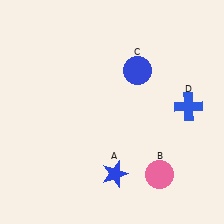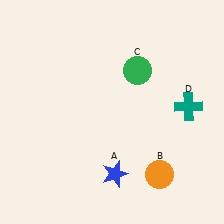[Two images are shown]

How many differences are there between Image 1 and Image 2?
There are 3 differences between the two images.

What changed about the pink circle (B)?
In Image 1, B is pink. In Image 2, it changed to orange.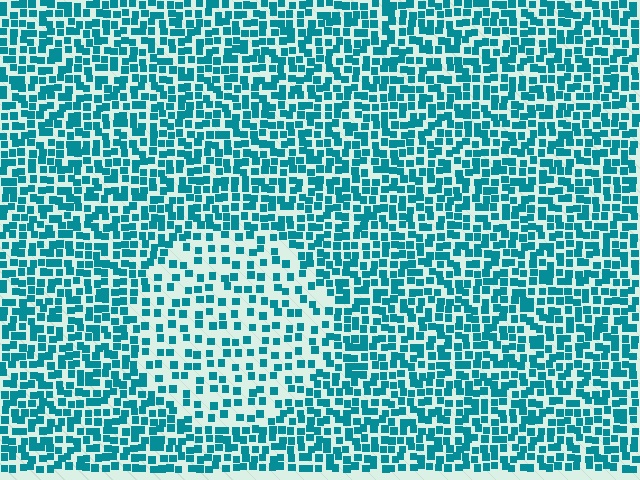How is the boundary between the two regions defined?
The boundary is defined by a change in element density (approximately 1.9x ratio). All elements are the same color, size, and shape.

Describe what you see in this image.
The image contains small teal elements arranged at two different densities. A circle-shaped region is visible where the elements are less densely packed than the surrounding area.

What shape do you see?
I see a circle.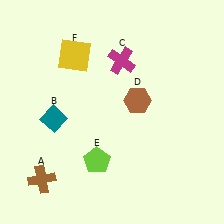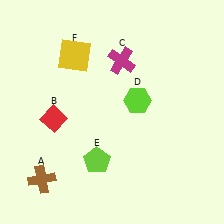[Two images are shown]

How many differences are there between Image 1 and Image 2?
There are 2 differences between the two images.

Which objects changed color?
B changed from teal to red. D changed from brown to lime.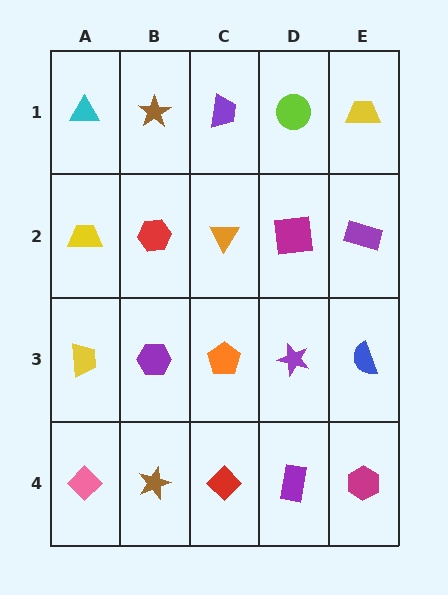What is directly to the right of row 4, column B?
A red diamond.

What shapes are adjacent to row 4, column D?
A purple star (row 3, column D), a red diamond (row 4, column C), a magenta hexagon (row 4, column E).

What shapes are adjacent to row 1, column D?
A magenta square (row 2, column D), a purple trapezoid (row 1, column C), a yellow trapezoid (row 1, column E).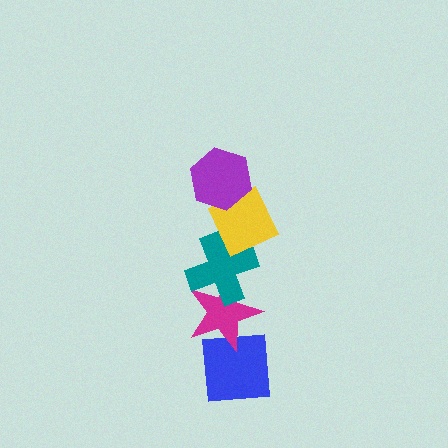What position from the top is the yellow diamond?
The yellow diamond is 2nd from the top.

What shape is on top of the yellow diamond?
The purple hexagon is on top of the yellow diamond.